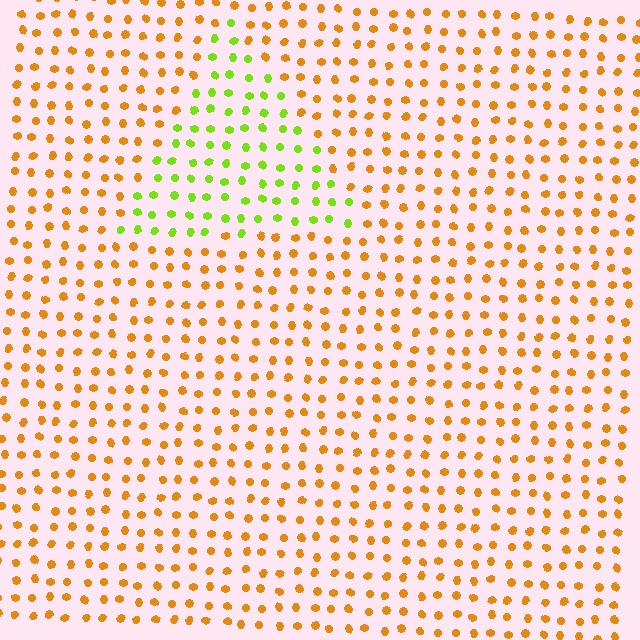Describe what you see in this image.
The image is filled with small orange elements in a uniform arrangement. A triangle-shaped region is visible where the elements are tinted to a slightly different hue, forming a subtle color boundary.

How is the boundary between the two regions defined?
The boundary is defined purely by a slight shift in hue (about 58 degrees). Spacing, size, and orientation are identical on both sides.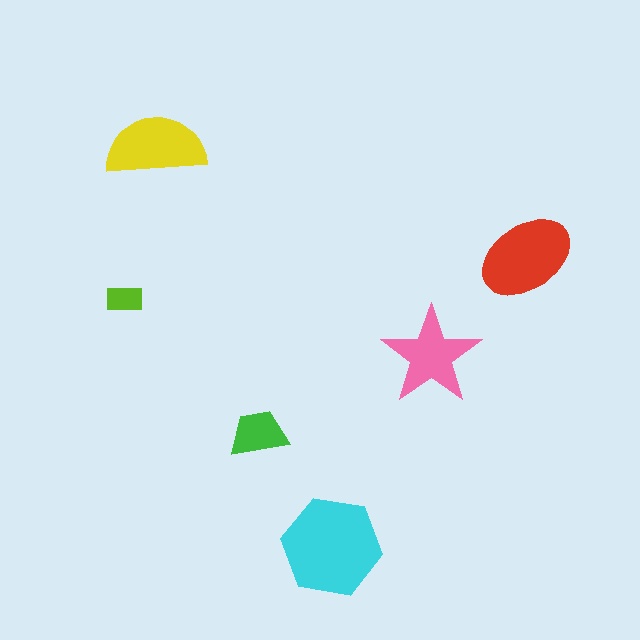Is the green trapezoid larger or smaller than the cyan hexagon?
Smaller.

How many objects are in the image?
There are 6 objects in the image.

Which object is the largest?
The cyan hexagon.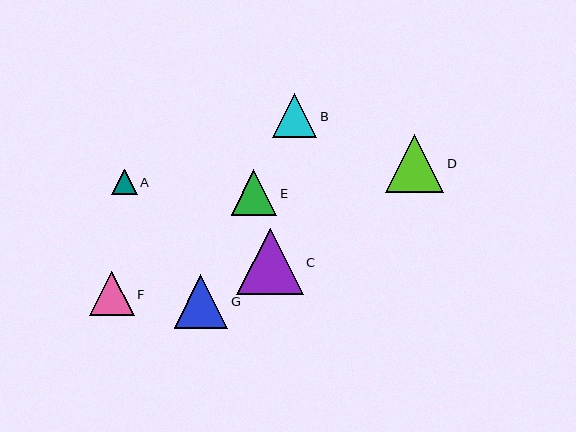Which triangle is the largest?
Triangle C is the largest with a size of approximately 66 pixels.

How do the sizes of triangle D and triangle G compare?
Triangle D and triangle G are approximately the same size.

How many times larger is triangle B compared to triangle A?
Triangle B is approximately 1.7 times the size of triangle A.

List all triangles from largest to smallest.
From largest to smallest: C, D, G, E, F, B, A.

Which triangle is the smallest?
Triangle A is the smallest with a size of approximately 26 pixels.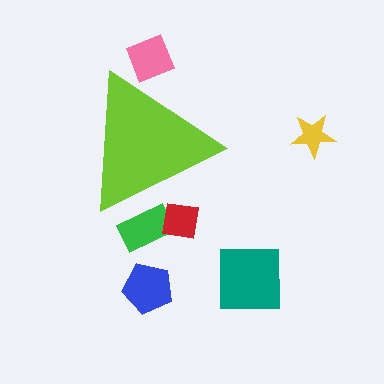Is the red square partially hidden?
Yes, the red square is partially hidden behind the lime triangle.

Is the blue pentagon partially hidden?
No, the blue pentagon is fully visible.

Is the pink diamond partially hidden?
Yes, the pink diamond is partially hidden behind the lime triangle.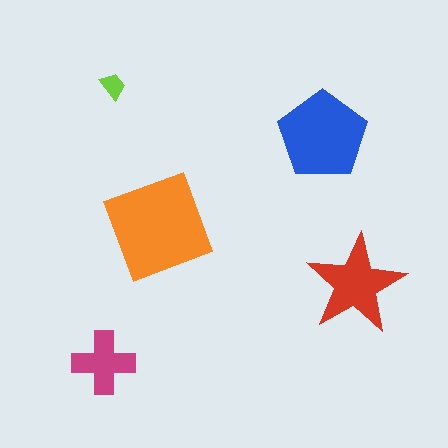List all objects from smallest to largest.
The lime trapezoid, the magenta cross, the red star, the blue pentagon, the orange square.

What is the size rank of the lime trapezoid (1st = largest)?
5th.